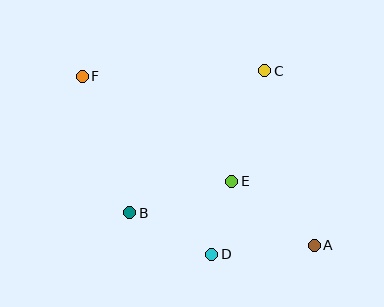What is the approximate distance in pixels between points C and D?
The distance between C and D is approximately 191 pixels.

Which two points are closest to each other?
Points D and E are closest to each other.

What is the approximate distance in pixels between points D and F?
The distance between D and F is approximately 220 pixels.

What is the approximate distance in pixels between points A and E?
The distance between A and E is approximately 104 pixels.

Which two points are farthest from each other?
Points A and F are farthest from each other.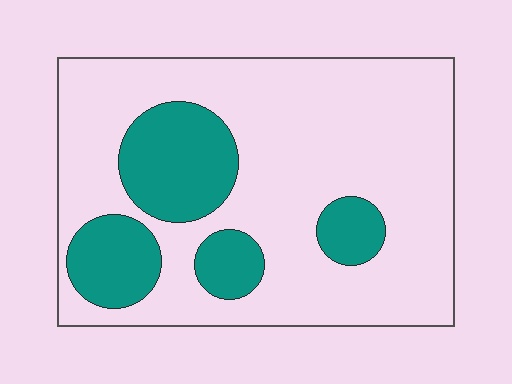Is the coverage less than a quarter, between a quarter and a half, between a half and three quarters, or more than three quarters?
Less than a quarter.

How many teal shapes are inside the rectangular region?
4.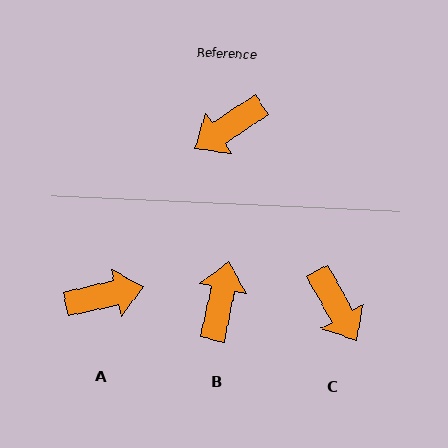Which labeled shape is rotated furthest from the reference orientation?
A, about 159 degrees away.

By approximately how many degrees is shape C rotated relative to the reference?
Approximately 86 degrees counter-clockwise.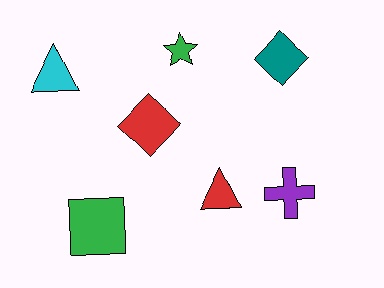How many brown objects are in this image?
There are no brown objects.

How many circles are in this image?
There are no circles.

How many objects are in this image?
There are 7 objects.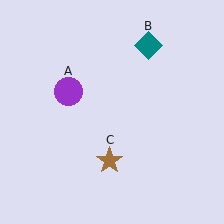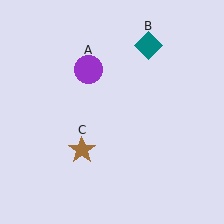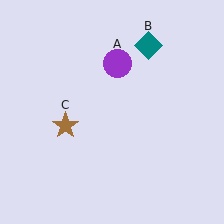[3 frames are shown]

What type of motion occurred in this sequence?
The purple circle (object A), brown star (object C) rotated clockwise around the center of the scene.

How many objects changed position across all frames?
2 objects changed position: purple circle (object A), brown star (object C).